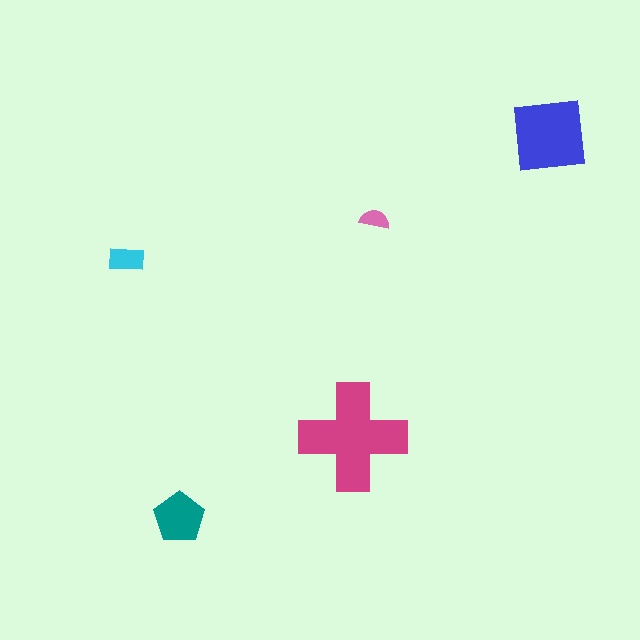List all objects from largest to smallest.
The magenta cross, the blue square, the teal pentagon, the cyan rectangle, the pink semicircle.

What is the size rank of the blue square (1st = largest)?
2nd.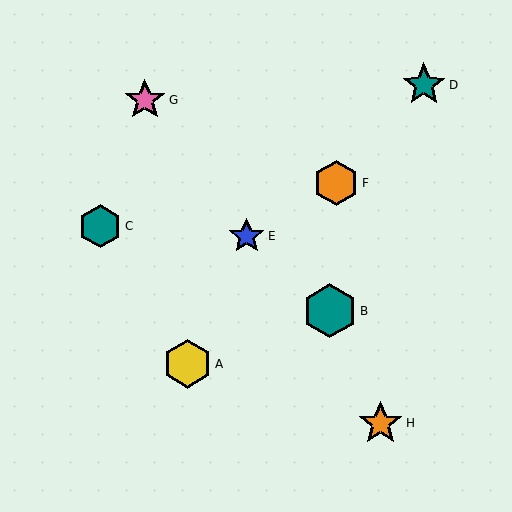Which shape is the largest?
The teal hexagon (labeled B) is the largest.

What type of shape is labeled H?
Shape H is an orange star.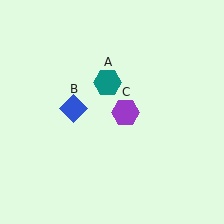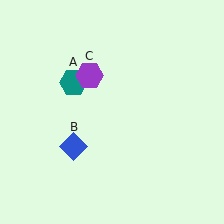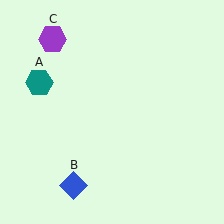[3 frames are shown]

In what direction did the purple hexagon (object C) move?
The purple hexagon (object C) moved up and to the left.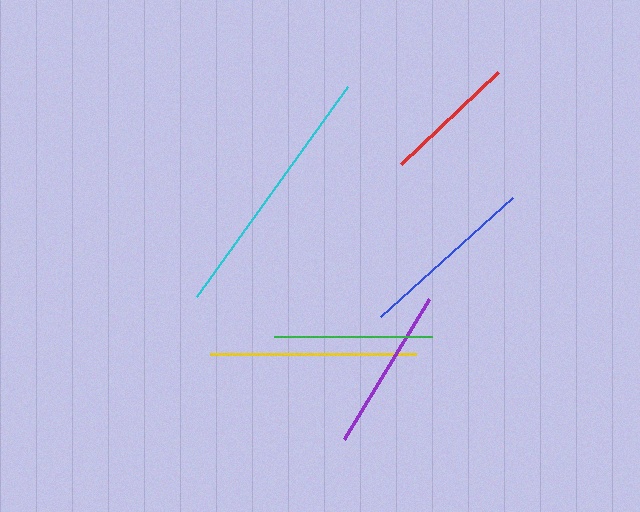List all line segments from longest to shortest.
From longest to shortest: cyan, yellow, blue, purple, green, red.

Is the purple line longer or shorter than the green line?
The purple line is longer than the green line.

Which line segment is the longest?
The cyan line is the longest at approximately 259 pixels.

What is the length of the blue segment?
The blue segment is approximately 178 pixels long.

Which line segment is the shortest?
The red line is the shortest at approximately 134 pixels.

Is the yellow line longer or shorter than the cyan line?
The cyan line is longer than the yellow line.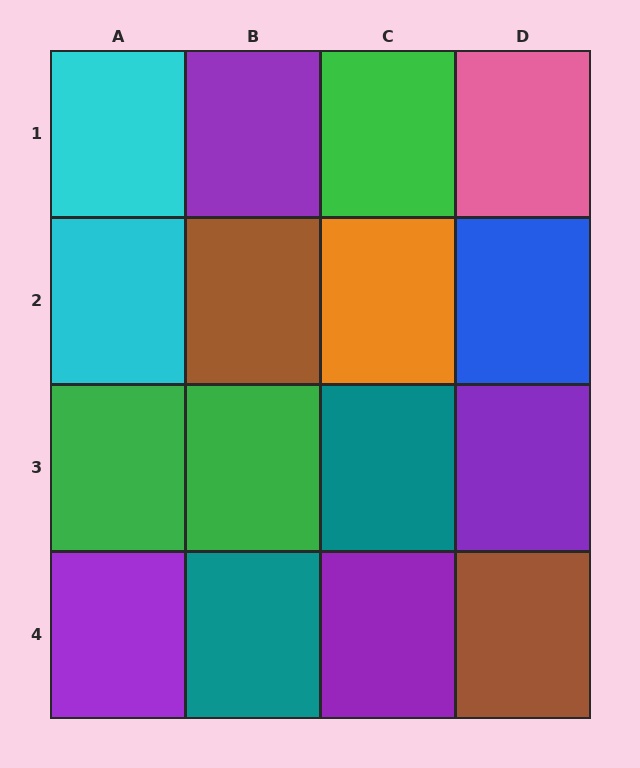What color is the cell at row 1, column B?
Purple.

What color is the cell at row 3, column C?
Teal.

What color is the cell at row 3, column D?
Purple.